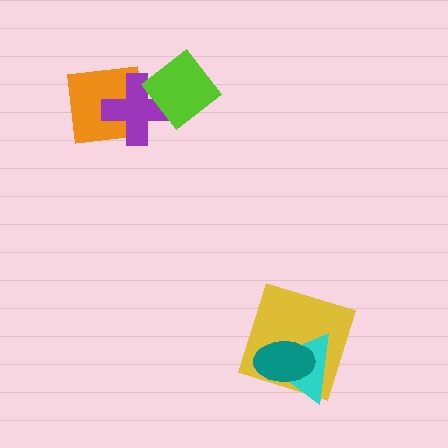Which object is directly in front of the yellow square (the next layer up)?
The cyan triangle is directly in front of the yellow square.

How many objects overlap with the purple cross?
2 objects overlap with the purple cross.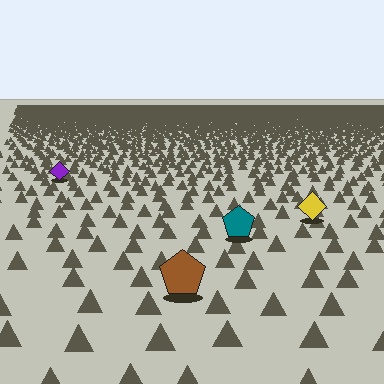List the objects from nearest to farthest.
From nearest to farthest: the brown pentagon, the teal pentagon, the yellow diamond, the purple diamond.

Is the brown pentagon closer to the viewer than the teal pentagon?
Yes. The brown pentagon is closer — you can tell from the texture gradient: the ground texture is coarser near it.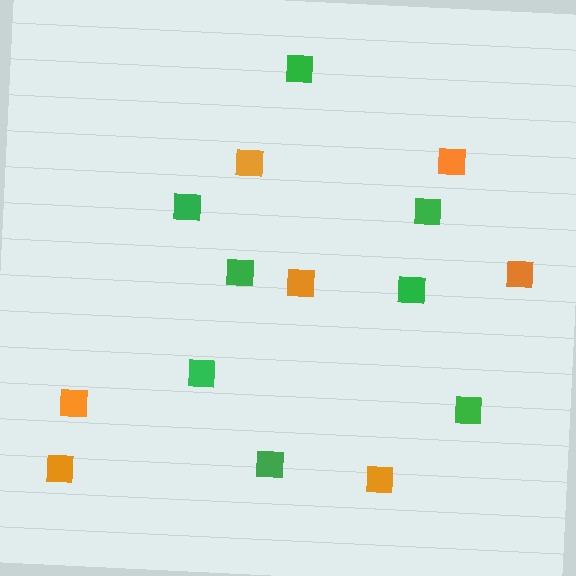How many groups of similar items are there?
There are 2 groups: one group of green squares (8) and one group of orange squares (7).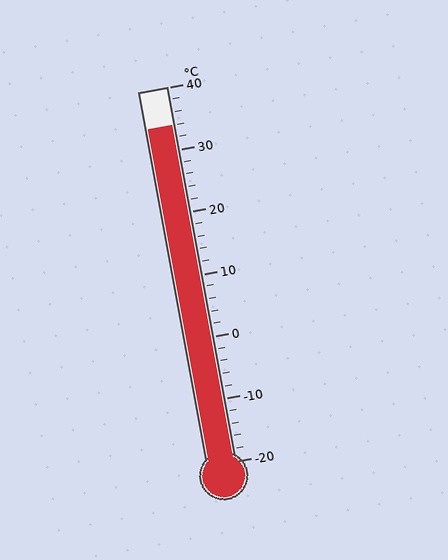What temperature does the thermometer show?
The thermometer shows approximately 34°C.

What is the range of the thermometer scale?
The thermometer scale ranges from -20°C to 40°C.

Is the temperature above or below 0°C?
The temperature is above 0°C.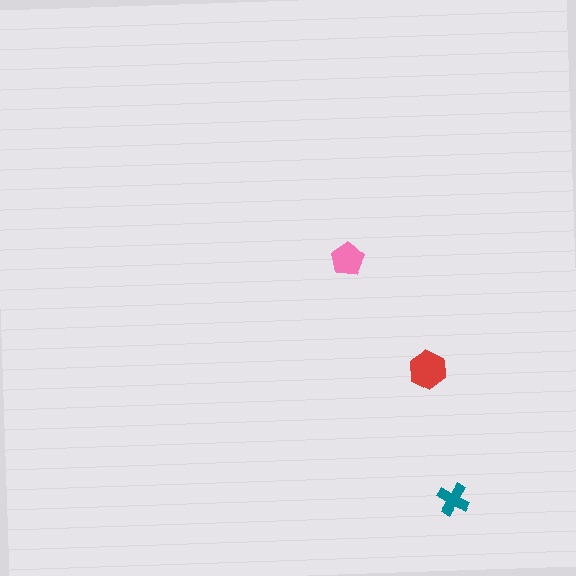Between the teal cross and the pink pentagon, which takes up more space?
The pink pentagon.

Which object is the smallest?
The teal cross.